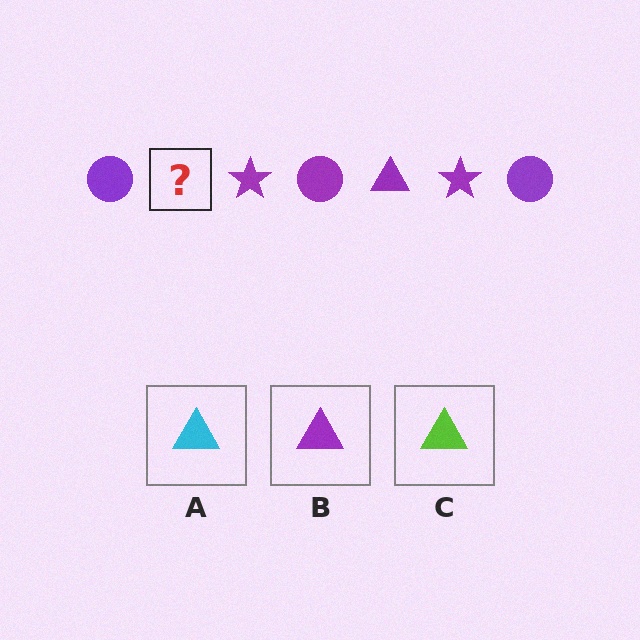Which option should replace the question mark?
Option B.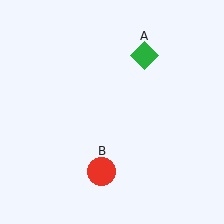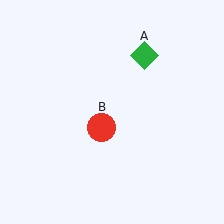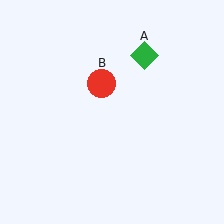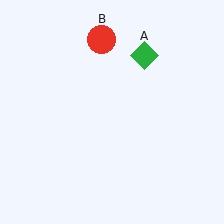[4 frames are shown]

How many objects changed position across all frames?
1 object changed position: red circle (object B).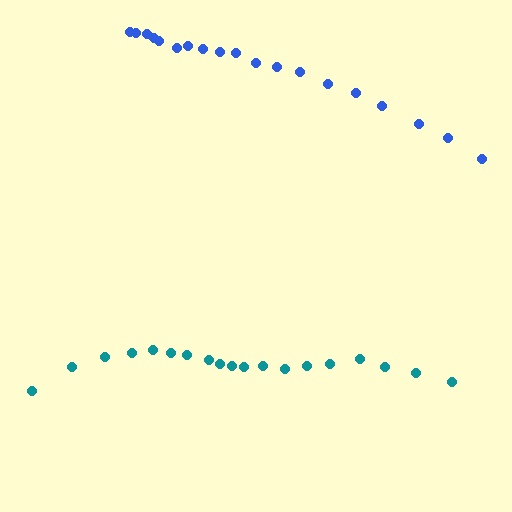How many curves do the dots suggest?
There are 2 distinct paths.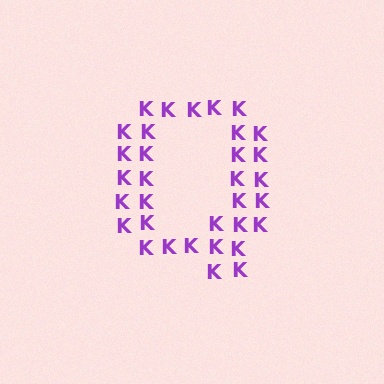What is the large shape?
The large shape is the letter Q.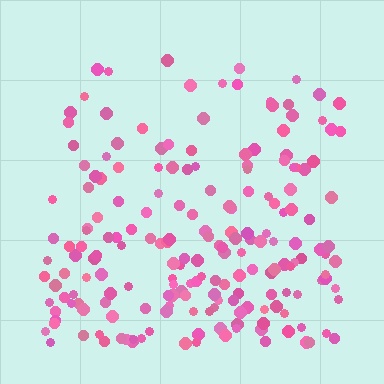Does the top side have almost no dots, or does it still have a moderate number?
Still a moderate number, just noticeably fewer than the bottom.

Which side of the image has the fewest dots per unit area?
The top.